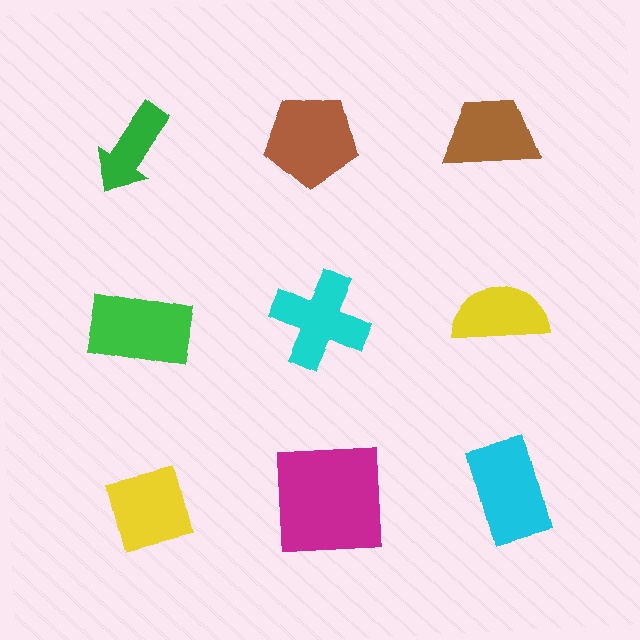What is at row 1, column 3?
A brown trapezoid.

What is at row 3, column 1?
A yellow square.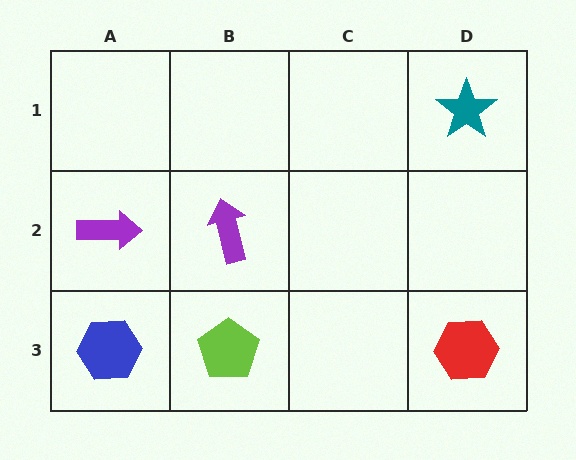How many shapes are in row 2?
2 shapes.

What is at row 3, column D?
A red hexagon.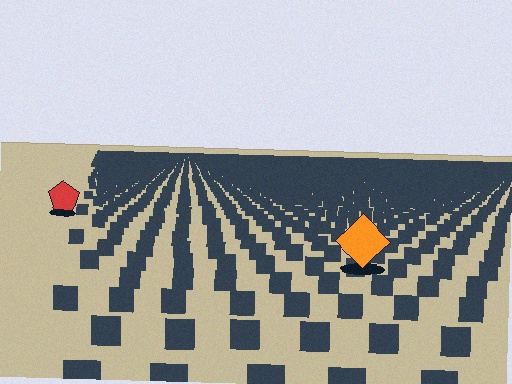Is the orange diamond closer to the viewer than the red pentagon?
Yes. The orange diamond is closer — you can tell from the texture gradient: the ground texture is coarser near it.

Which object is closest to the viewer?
The orange diamond is closest. The texture marks near it are larger and more spread out.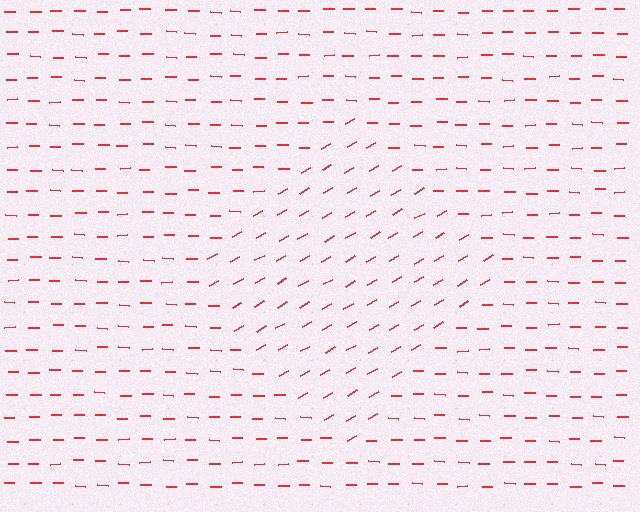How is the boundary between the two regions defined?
The boundary is defined purely by a change in line orientation (approximately 31 degrees difference). All lines are the same color and thickness.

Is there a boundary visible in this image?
Yes, there is a texture boundary formed by a change in line orientation.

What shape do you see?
I see a diamond.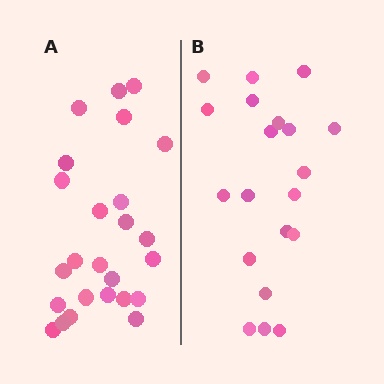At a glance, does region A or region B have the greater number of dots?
Region A (the left region) has more dots.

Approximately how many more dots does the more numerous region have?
Region A has about 5 more dots than region B.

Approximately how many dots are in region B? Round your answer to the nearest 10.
About 20 dots.